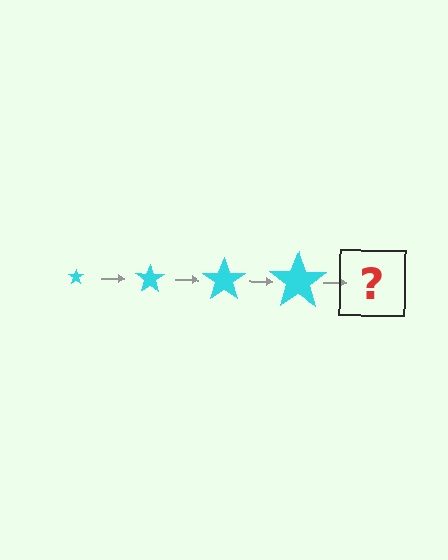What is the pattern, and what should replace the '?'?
The pattern is that the star gets progressively larger each step. The '?' should be a cyan star, larger than the previous one.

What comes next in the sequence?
The next element should be a cyan star, larger than the previous one.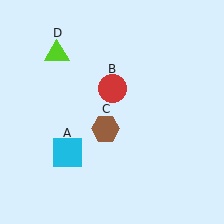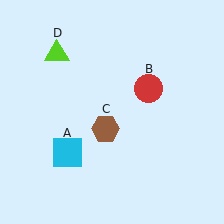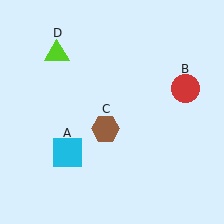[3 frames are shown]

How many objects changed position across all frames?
1 object changed position: red circle (object B).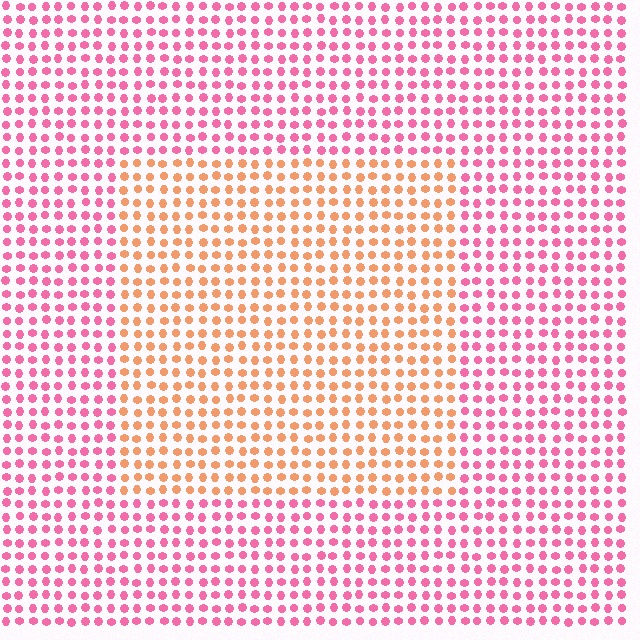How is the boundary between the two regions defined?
The boundary is defined purely by a slight shift in hue (about 49 degrees). Spacing, size, and orientation are identical on both sides.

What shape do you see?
I see a rectangle.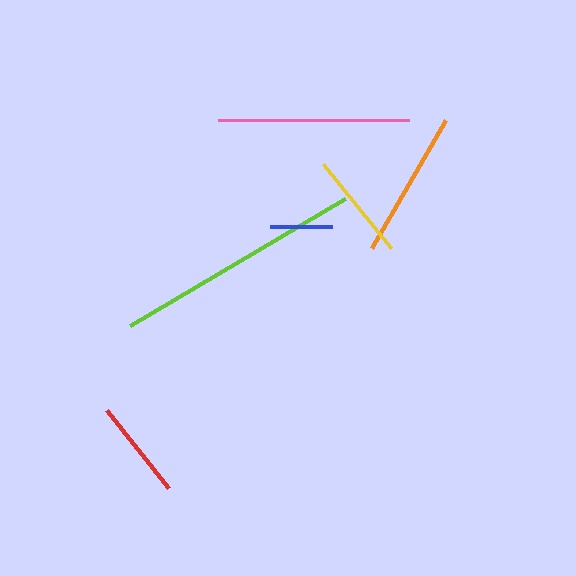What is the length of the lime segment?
The lime segment is approximately 250 pixels long.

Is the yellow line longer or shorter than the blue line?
The yellow line is longer than the blue line.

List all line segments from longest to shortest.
From longest to shortest: lime, pink, orange, yellow, red, blue.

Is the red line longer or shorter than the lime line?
The lime line is longer than the red line.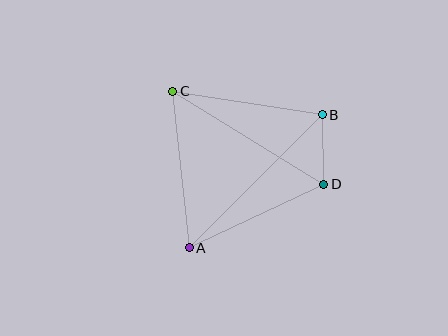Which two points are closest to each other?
Points B and D are closest to each other.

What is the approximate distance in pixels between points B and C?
The distance between B and C is approximately 151 pixels.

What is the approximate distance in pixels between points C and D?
The distance between C and D is approximately 177 pixels.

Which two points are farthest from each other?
Points A and B are farthest from each other.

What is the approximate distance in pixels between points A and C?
The distance between A and C is approximately 157 pixels.